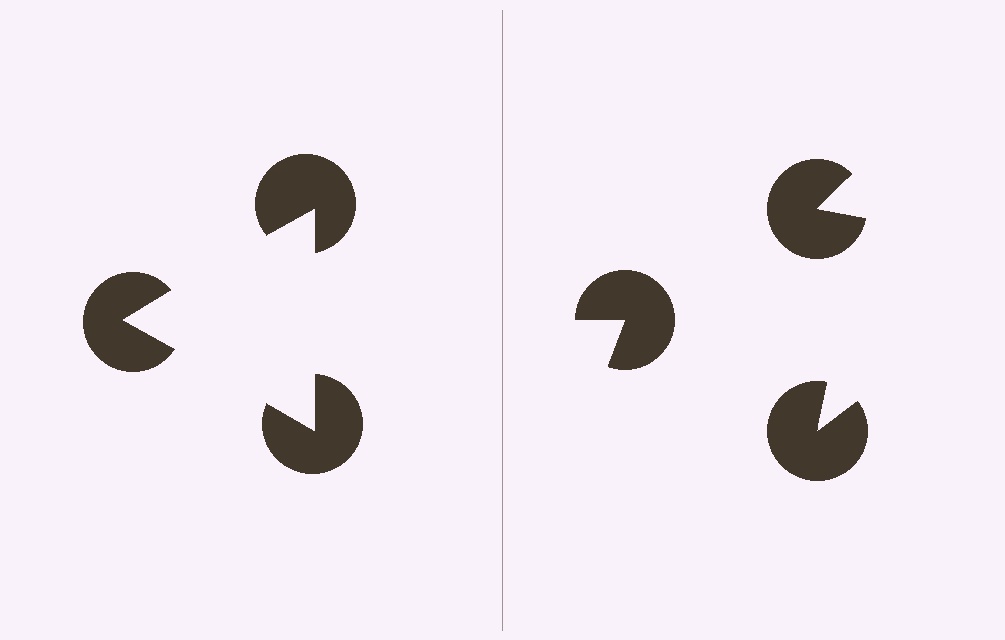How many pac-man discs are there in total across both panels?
6 — 3 on each side.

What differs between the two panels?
The pac-man discs are positioned identically on both sides; only the wedge orientations differ. On the left they align to a triangle; on the right they are misaligned.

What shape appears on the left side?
An illusory triangle.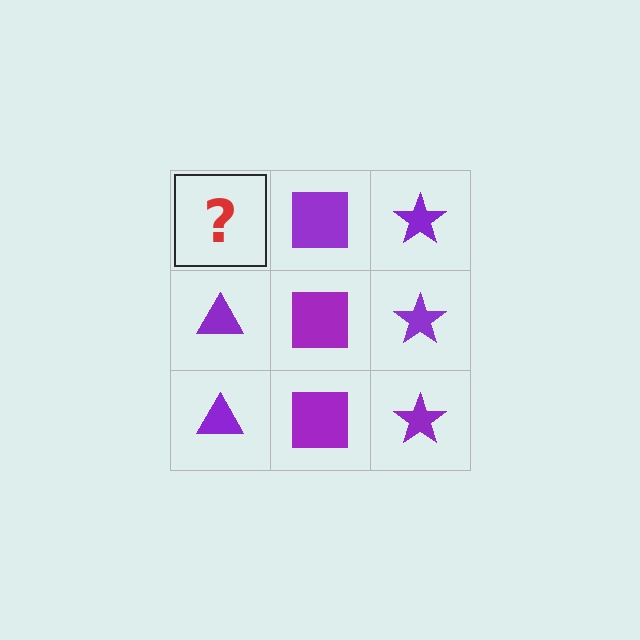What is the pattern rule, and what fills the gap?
The rule is that each column has a consistent shape. The gap should be filled with a purple triangle.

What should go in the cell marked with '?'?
The missing cell should contain a purple triangle.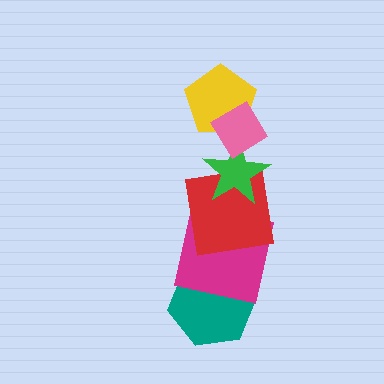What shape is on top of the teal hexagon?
The magenta square is on top of the teal hexagon.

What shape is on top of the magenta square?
The red square is on top of the magenta square.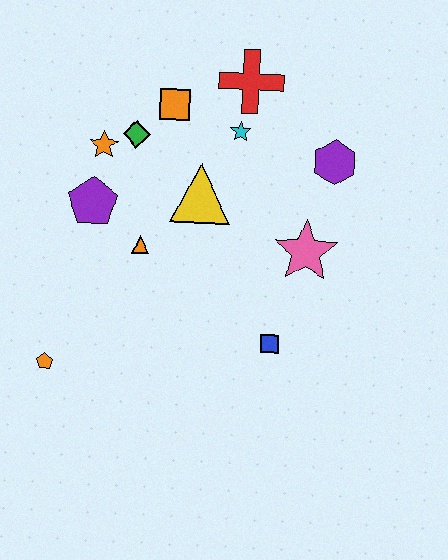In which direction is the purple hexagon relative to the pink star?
The purple hexagon is above the pink star.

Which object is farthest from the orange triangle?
The purple hexagon is farthest from the orange triangle.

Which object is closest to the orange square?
The green diamond is closest to the orange square.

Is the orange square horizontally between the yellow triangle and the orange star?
Yes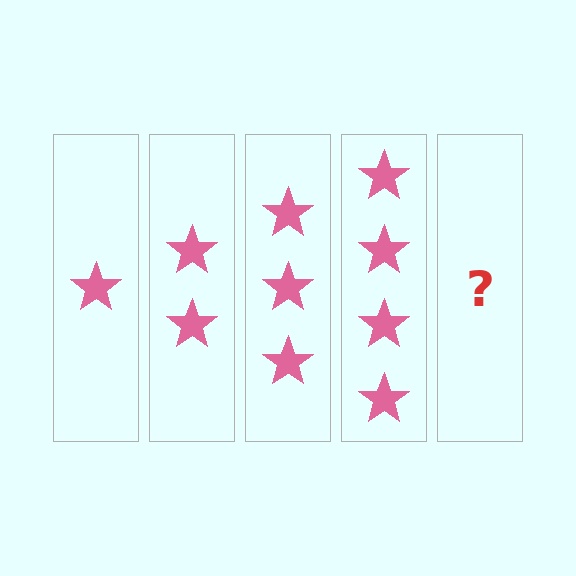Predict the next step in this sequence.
The next step is 5 stars.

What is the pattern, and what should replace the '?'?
The pattern is that each step adds one more star. The '?' should be 5 stars.